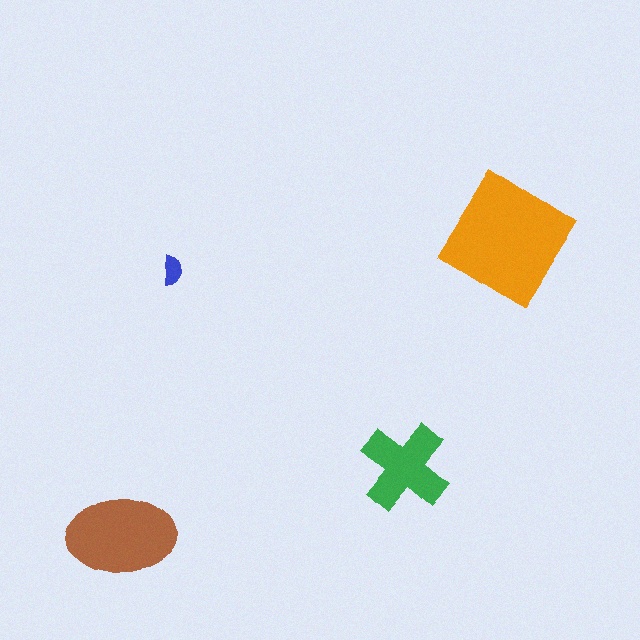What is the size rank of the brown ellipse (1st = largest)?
2nd.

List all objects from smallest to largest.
The blue semicircle, the green cross, the brown ellipse, the orange diamond.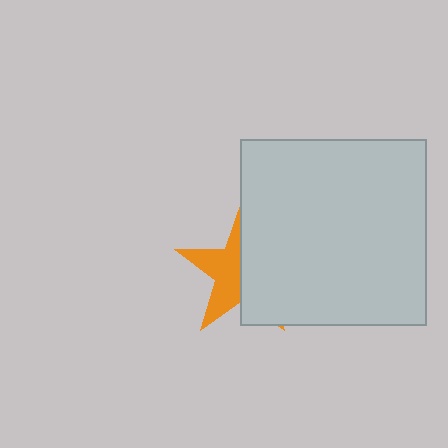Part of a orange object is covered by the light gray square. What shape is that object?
It is a star.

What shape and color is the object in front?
The object in front is a light gray square.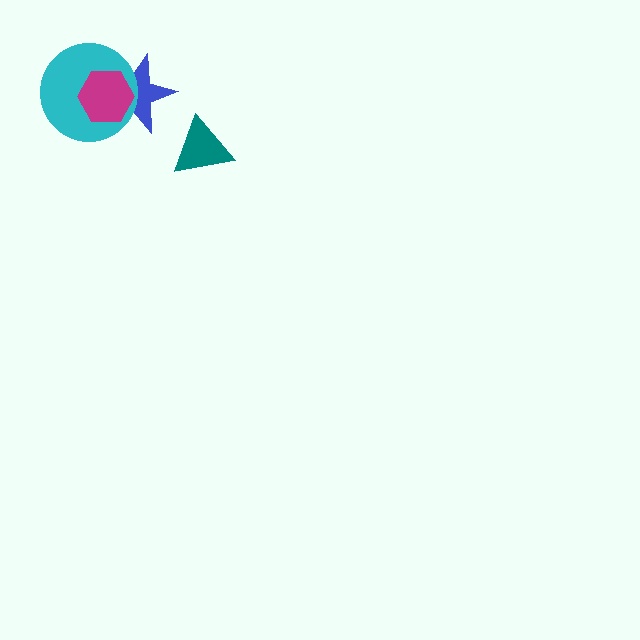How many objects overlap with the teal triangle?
0 objects overlap with the teal triangle.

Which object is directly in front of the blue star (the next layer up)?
The cyan circle is directly in front of the blue star.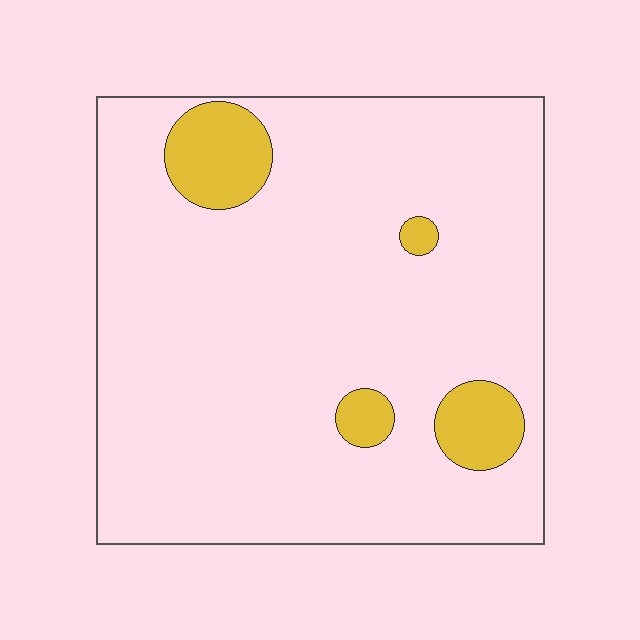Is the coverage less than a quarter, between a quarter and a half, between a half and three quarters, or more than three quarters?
Less than a quarter.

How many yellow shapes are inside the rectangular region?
4.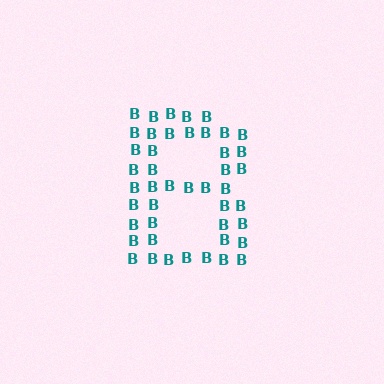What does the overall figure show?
The overall figure shows the letter B.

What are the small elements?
The small elements are letter B's.